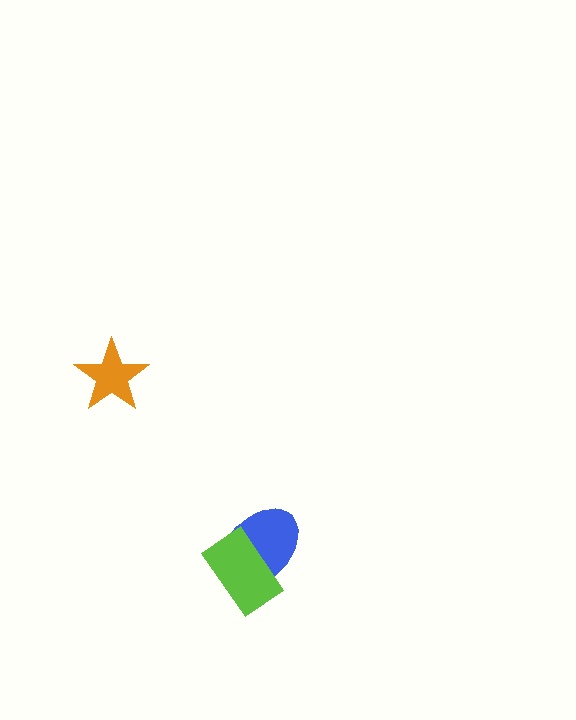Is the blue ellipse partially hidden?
Yes, it is partially covered by another shape.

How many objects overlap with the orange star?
0 objects overlap with the orange star.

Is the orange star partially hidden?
No, no other shape covers it.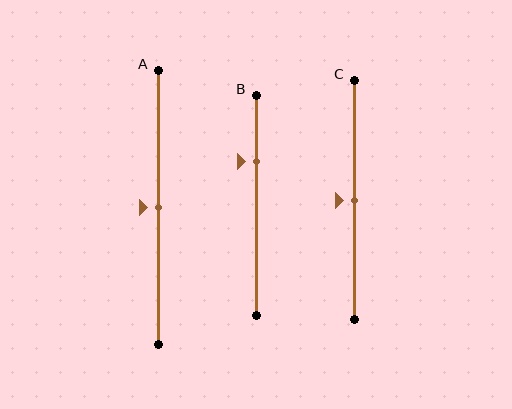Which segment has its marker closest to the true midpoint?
Segment A has its marker closest to the true midpoint.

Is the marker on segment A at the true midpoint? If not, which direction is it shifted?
Yes, the marker on segment A is at the true midpoint.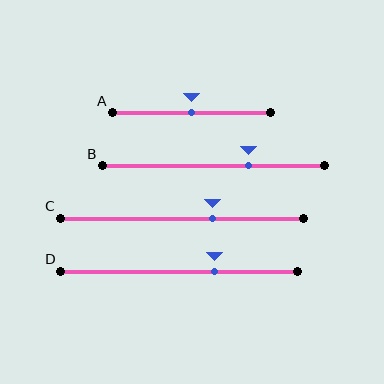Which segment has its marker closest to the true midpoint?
Segment A has its marker closest to the true midpoint.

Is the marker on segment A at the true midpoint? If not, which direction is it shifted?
Yes, the marker on segment A is at the true midpoint.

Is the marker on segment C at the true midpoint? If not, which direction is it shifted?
No, the marker on segment C is shifted to the right by about 13% of the segment length.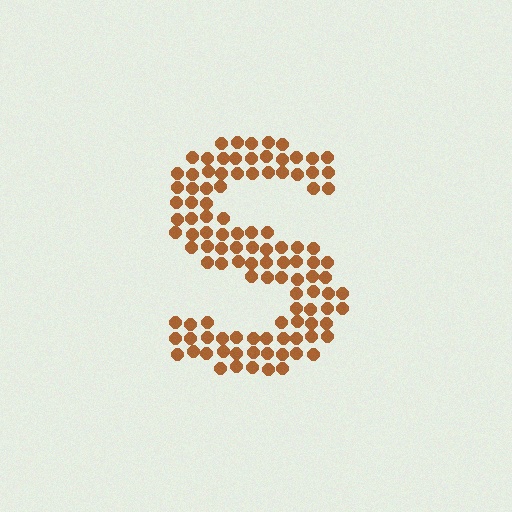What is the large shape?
The large shape is the letter S.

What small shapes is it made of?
It is made of small circles.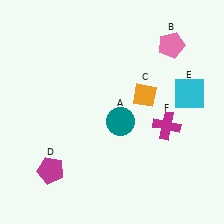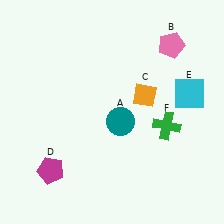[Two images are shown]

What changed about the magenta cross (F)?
In Image 1, F is magenta. In Image 2, it changed to green.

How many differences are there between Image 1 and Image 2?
There is 1 difference between the two images.